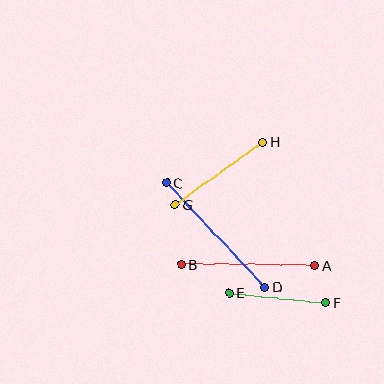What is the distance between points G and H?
The distance is approximately 107 pixels.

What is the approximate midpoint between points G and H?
The midpoint is at approximately (219, 173) pixels.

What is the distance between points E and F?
The distance is approximately 96 pixels.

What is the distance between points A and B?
The distance is approximately 134 pixels.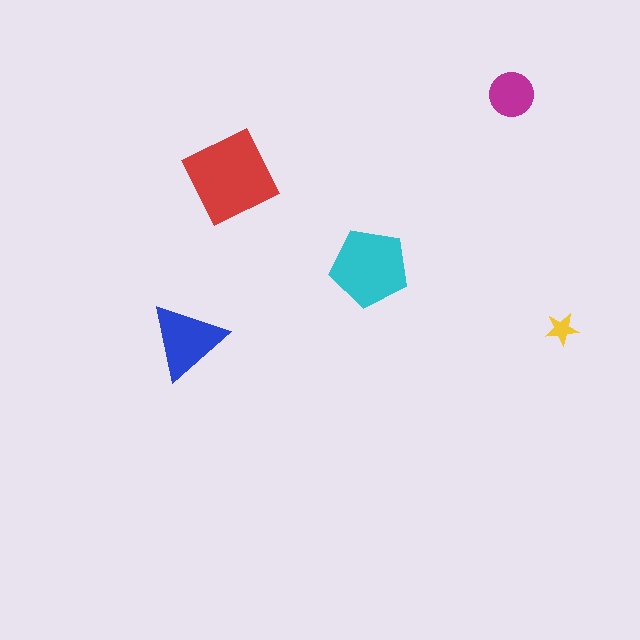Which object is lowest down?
The blue triangle is bottommost.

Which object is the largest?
The red diamond.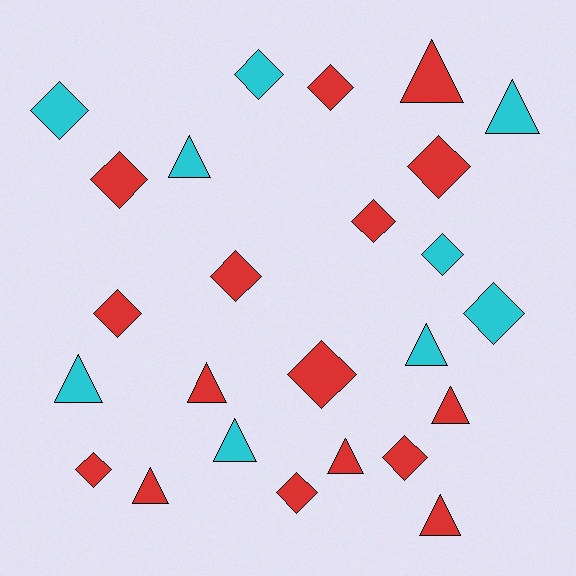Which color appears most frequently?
Red, with 16 objects.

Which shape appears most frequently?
Diamond, with 14 objects.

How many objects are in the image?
There are 25 objects.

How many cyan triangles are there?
There are 5 cyan triangles.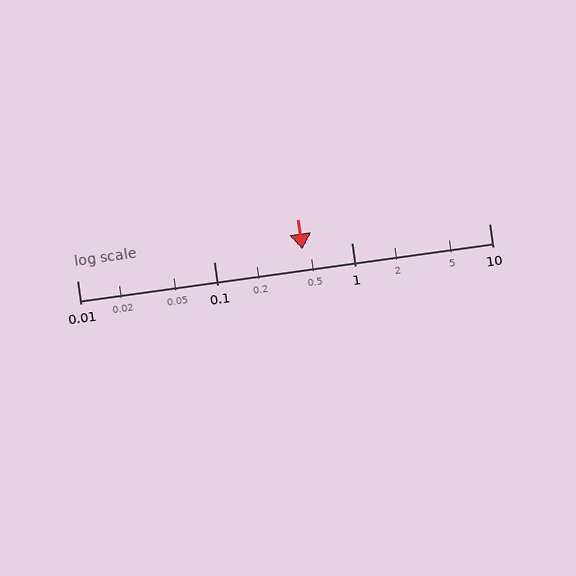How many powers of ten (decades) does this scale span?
The scale spans 3 decades, from 0.01 to 10.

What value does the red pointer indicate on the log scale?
The pointer indicates approximately 0.44.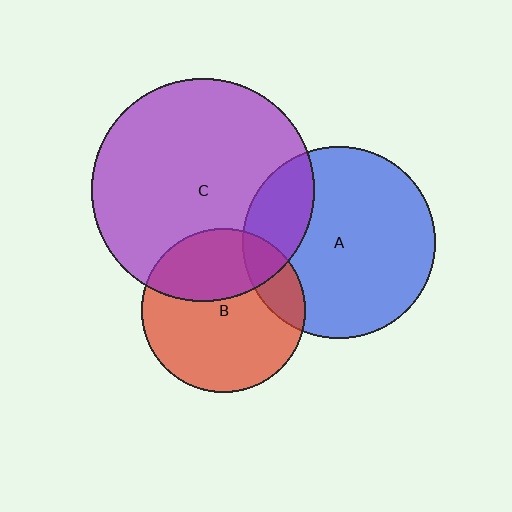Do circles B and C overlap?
Yes.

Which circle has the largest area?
Circle C (purple).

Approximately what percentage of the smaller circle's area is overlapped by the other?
Approximately 35%.